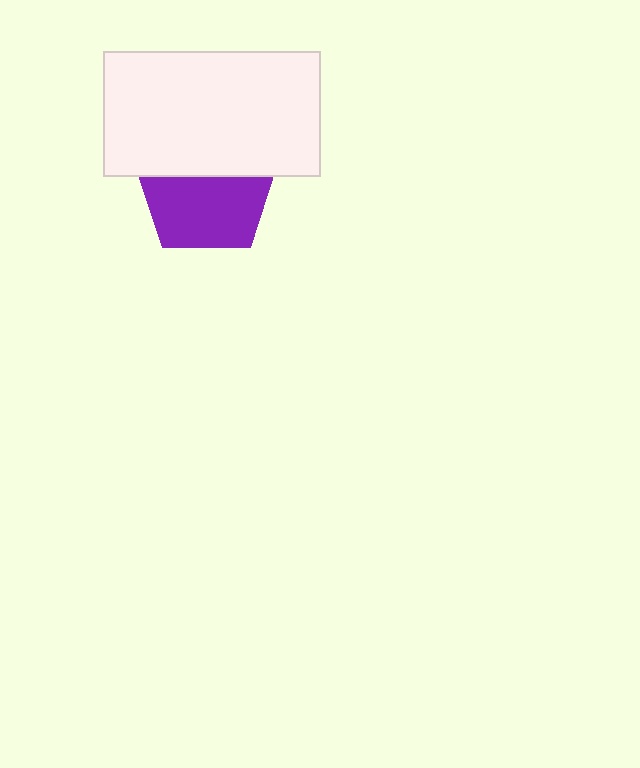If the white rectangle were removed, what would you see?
You would see the complete purple pentagon.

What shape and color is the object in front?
The object in front is a white rectangle.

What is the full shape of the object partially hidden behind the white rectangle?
The partially hidden object is a purple pentagon.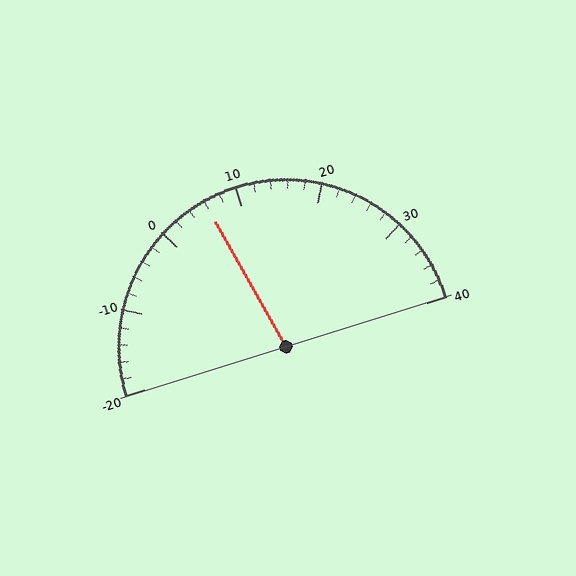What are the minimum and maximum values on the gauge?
The gauge ranges from -20 to 40.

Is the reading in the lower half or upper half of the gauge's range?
The reading is in the lower half of the range (-20 to 40).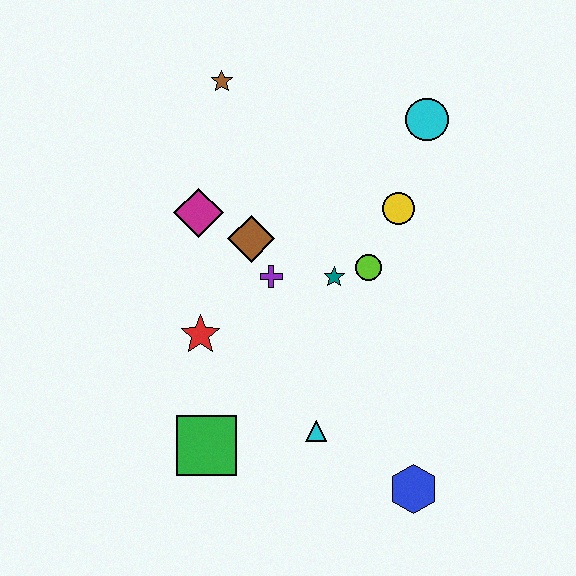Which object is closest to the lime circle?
The teal star is closest to the lime circle.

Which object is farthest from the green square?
The cyan circle is farthest from the green square.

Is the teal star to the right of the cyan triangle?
Yes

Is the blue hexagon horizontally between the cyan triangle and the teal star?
No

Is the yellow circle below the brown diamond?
No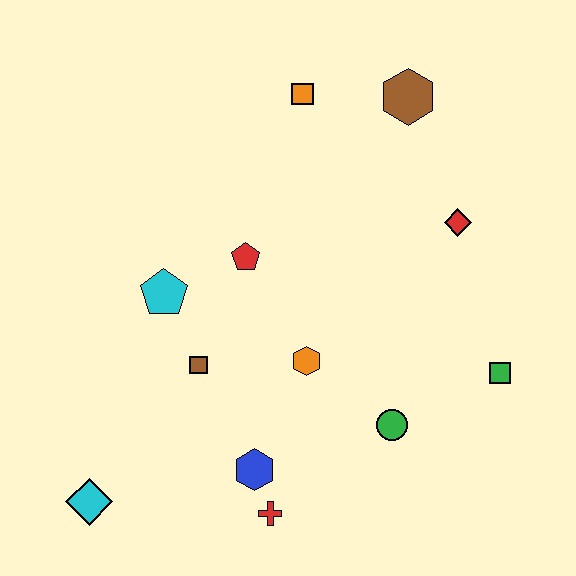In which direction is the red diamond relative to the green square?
The red diamond is above the green square.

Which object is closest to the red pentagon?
The cyan pentagon is closest to the red pentagon.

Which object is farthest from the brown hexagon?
The cyan diamond is farthest from the brown hexagon.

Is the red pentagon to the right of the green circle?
No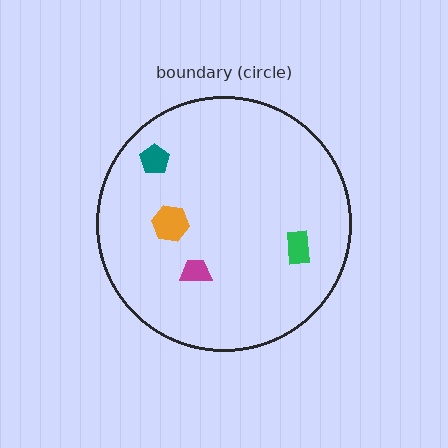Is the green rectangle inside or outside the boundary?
Inside.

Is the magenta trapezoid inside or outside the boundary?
Inside.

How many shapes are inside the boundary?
4 inside, 0 outside.